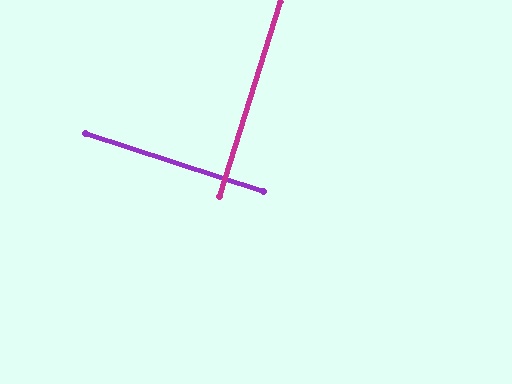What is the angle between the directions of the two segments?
Approximately 90 degrees.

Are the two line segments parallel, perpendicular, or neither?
Perpendicular — they meet at approximately 90°.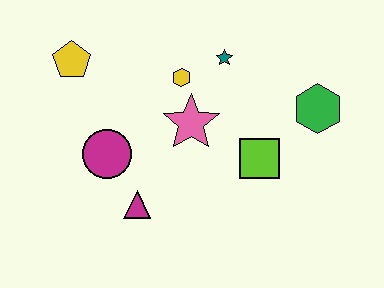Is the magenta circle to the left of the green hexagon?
Yes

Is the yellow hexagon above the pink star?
Yes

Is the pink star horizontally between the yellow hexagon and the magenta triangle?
No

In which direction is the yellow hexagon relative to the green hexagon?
The yellow hexagon is to the left of the green hexagon.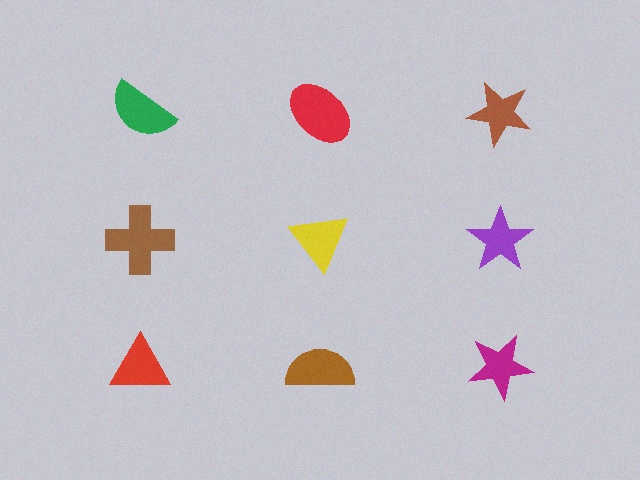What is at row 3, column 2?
A brown semicircle.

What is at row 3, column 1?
A red triangle.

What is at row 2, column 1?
A brown cross.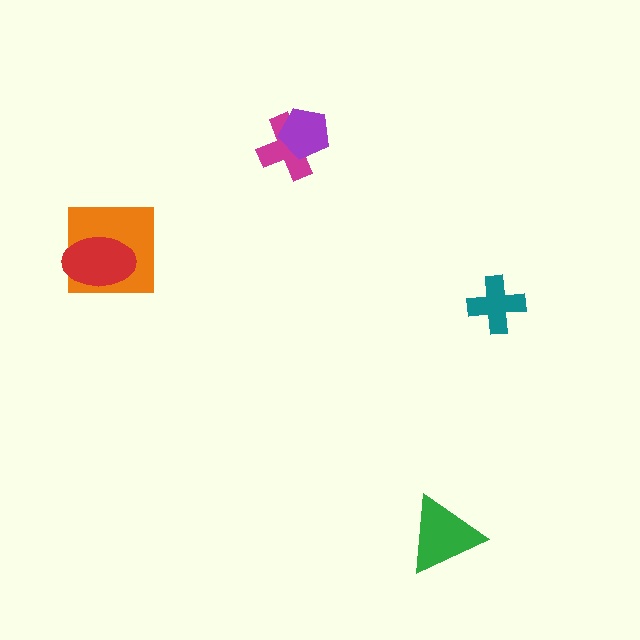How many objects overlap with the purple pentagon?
1 object overlaps with the purple pentagon.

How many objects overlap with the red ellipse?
1 object overlaps with the red ellipse.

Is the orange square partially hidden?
Yes, it is partially covered by another shape.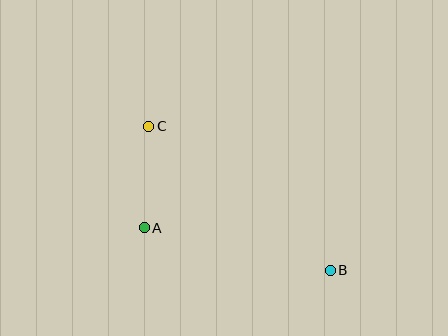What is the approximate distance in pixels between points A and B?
The distance between A and B is approximately 191 pixels.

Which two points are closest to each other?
Points A and C are closest to each other.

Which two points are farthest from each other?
Points B and C are farthest from each other.